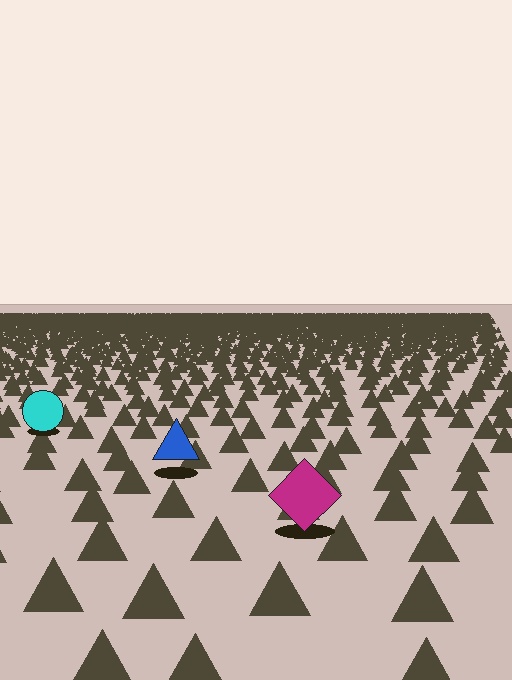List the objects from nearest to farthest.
From nearest to farthest: the magenta diamond, the blue triangle, the cyan circle.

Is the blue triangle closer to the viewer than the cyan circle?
Yes. The blue triangle is closer — you can tell from the texture gradient: the ground texture is coarser near it.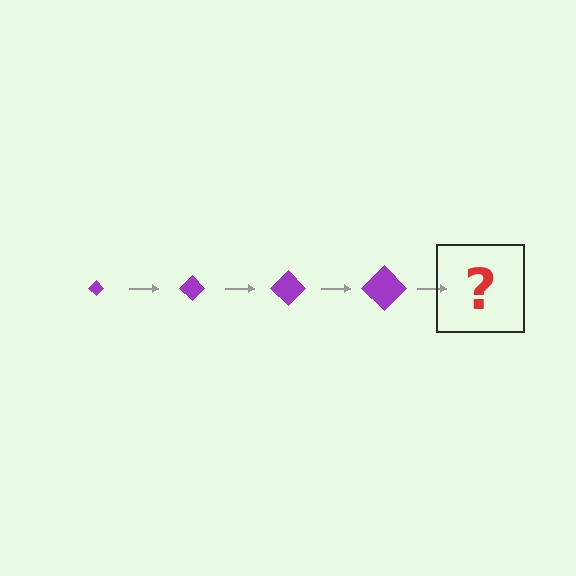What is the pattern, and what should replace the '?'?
The pattern is that the diamond gets progressively larger each step. The '?' should be a purple diamond, larger than the previous one.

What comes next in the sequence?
The next element should be a purple diamond, larger than the previous one.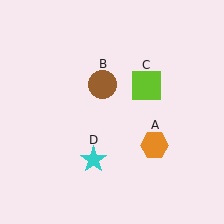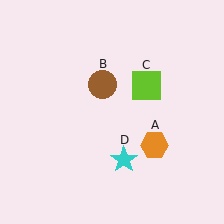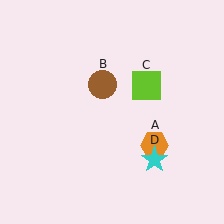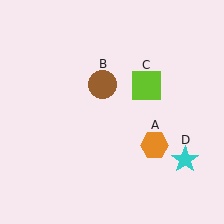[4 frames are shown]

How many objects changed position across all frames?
1 object changed position: cyan star (object D).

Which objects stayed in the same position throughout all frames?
Orange hexagon (object A) and brown circle (object B) and lime square (object C) remained stationary.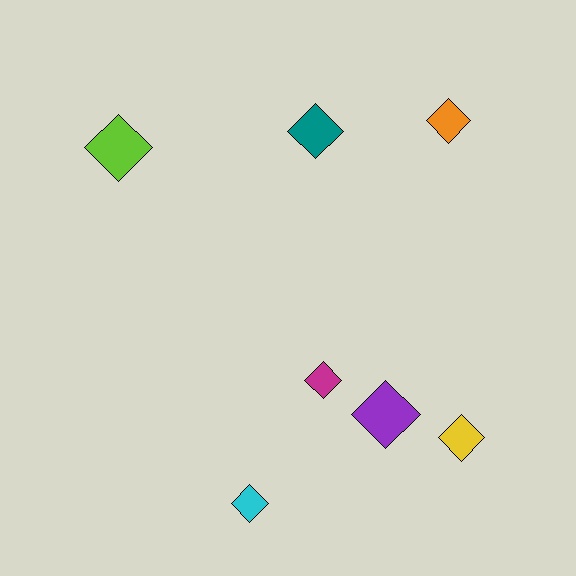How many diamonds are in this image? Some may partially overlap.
There are 7 diamonds.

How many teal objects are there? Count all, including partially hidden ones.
There is 1 teal object.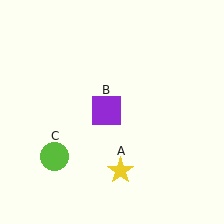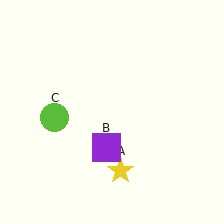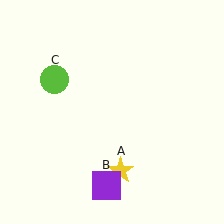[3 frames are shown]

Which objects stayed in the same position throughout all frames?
Yellow star (object A) remained stationary.